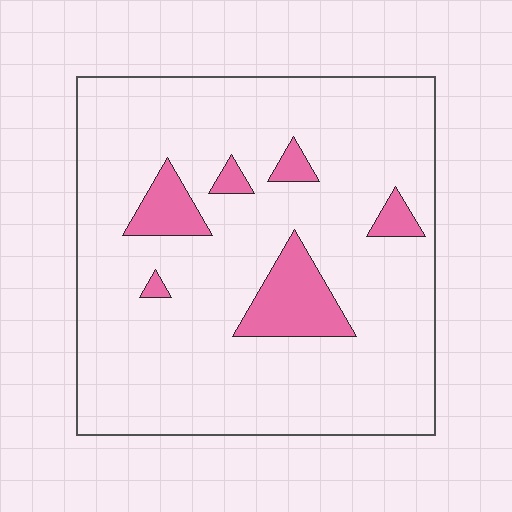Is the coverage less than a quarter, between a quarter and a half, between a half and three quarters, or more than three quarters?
Less than a quarter.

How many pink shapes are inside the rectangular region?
6.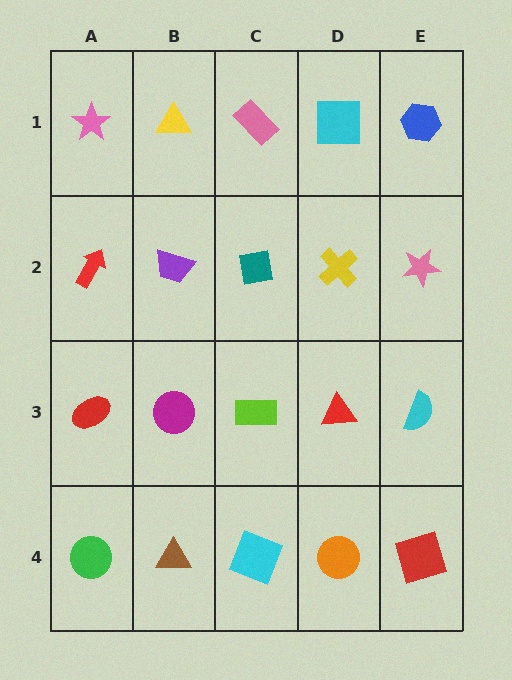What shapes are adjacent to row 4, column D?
A red triangle (row 3, column D), a cyan square (row 4, column C), a red square (row 4, column E).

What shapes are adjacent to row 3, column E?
A pink star (row 2, column E), a red square (row 4, column E), a red triangle (row 3, column D).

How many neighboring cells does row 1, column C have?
3.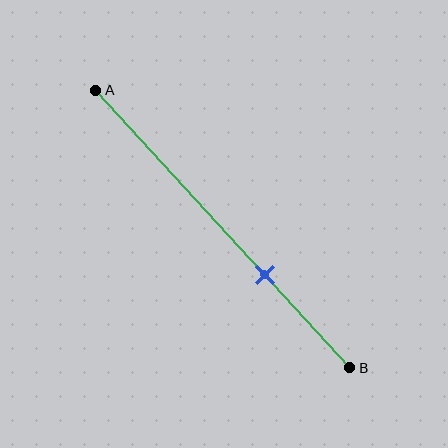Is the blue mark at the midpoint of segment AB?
No, the mark is at about 65% from A, not at the 50% midpoint.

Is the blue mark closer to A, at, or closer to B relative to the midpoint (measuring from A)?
The blue mark is closer to point B than the midpoint of segment AB.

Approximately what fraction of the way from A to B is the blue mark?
The blue mark is approximately 65% of the way from A to B.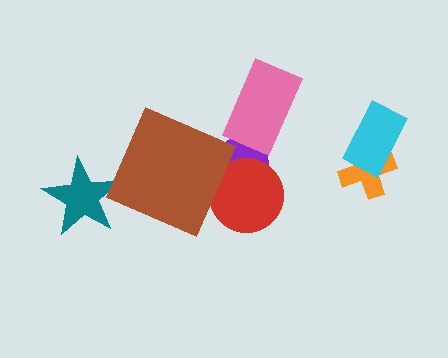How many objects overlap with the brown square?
0 objects overlap with the brown square.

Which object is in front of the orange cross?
The cyan rectangle is in front of the orange cross.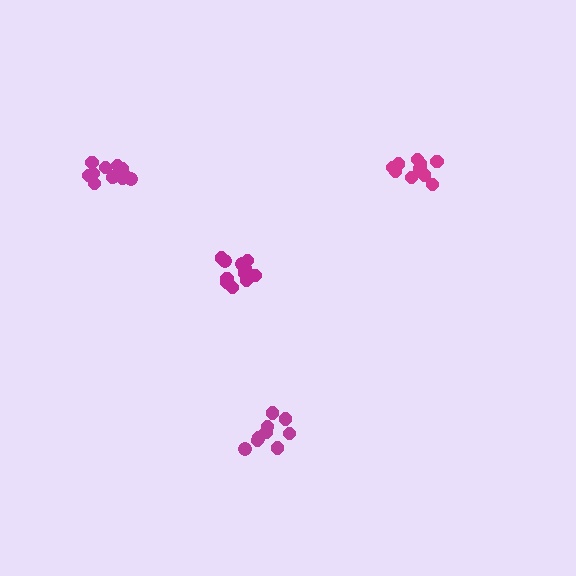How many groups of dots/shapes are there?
There are 4 groups.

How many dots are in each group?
Group 1: 9 dots, Group 2: 10 dots, Group 3: 11 dots, Group 4: 12 dots (42 total).